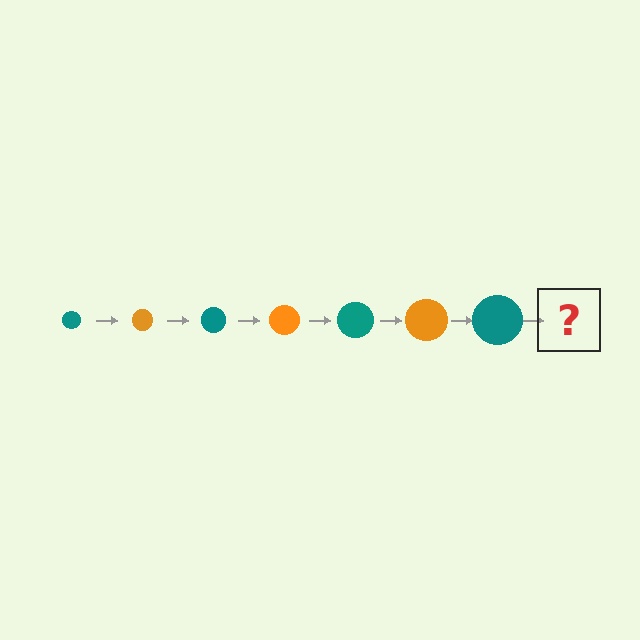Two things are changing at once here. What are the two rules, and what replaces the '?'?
The two rules are that the circle grows larger each step and the color cycles through teal and orange. The '?' should be an orange circle, larger than the previous one.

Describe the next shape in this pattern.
It should be an orange circle, larger than the previous one.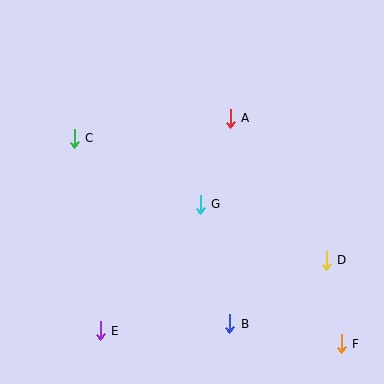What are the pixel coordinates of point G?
Point G is at (200, 204).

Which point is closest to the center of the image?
Point G at (200, 204) is closest to the center.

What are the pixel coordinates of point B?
Point B is at (230, 324).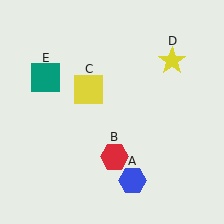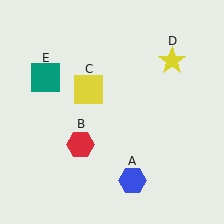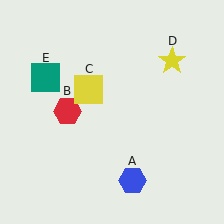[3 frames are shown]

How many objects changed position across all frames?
1 object changed position: red hexagon (object B).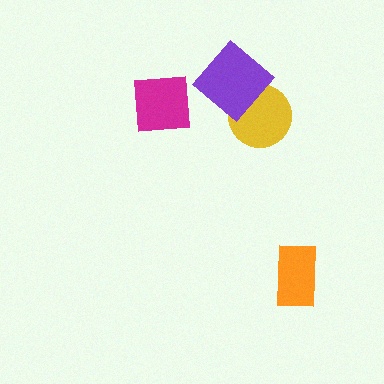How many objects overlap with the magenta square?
0 objects overlap with the magenta square.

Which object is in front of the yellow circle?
The purple diamond is in front of the yellow circle.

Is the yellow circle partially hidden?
Yes, it is partially covered by another shape.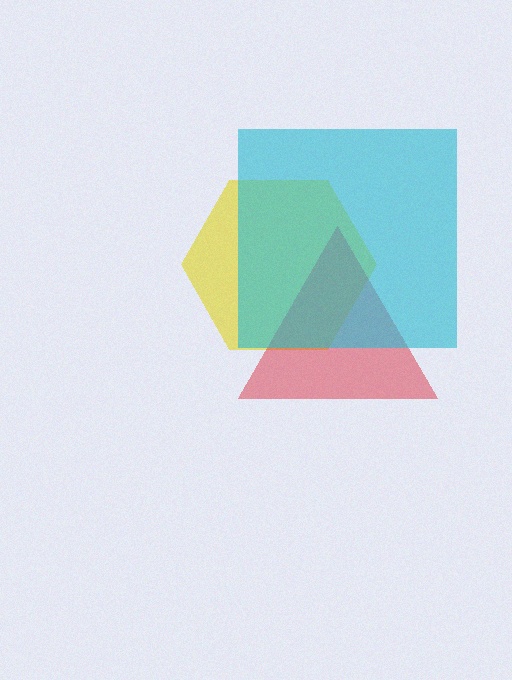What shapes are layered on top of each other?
The layered shapes are: a yellow hexagon, a red triangle, a cyan square.